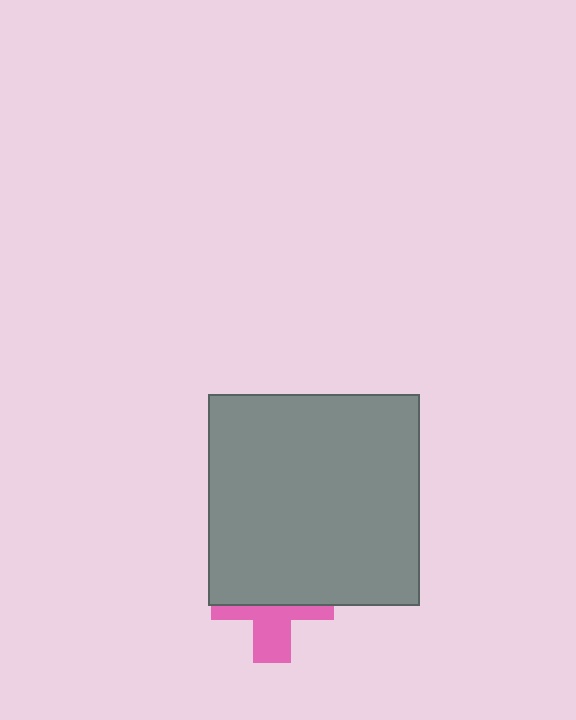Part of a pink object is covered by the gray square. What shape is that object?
It is a cross.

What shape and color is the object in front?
The object in front is a gray square.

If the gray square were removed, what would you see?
You would see the complete pink cross.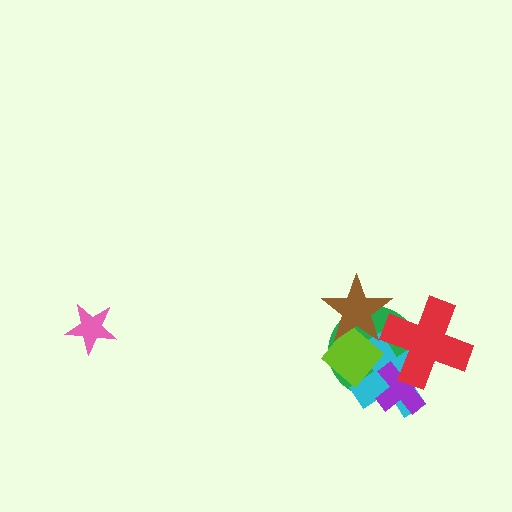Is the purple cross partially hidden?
Yes, it is partially covered by another shape.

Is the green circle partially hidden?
Yes, it is partially covered by another shape.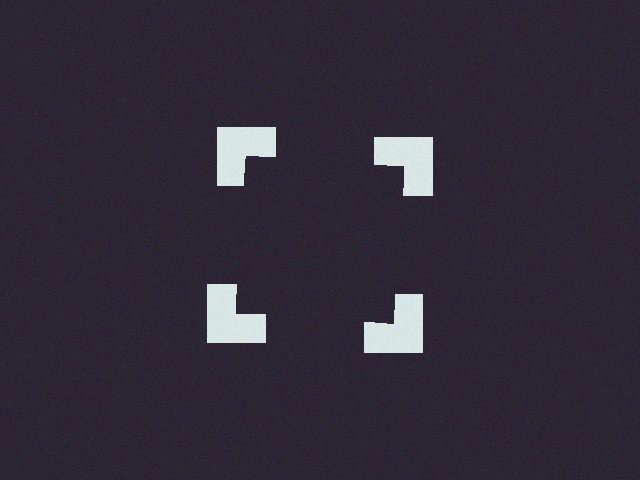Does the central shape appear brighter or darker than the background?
It typically appears slightly darker than the background, even though no actual brightness change is drawn.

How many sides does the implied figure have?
4 sides.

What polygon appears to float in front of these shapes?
An illusory square — its edges are inferred from the aligned wedge cuts in the notched squares, not physically drawn.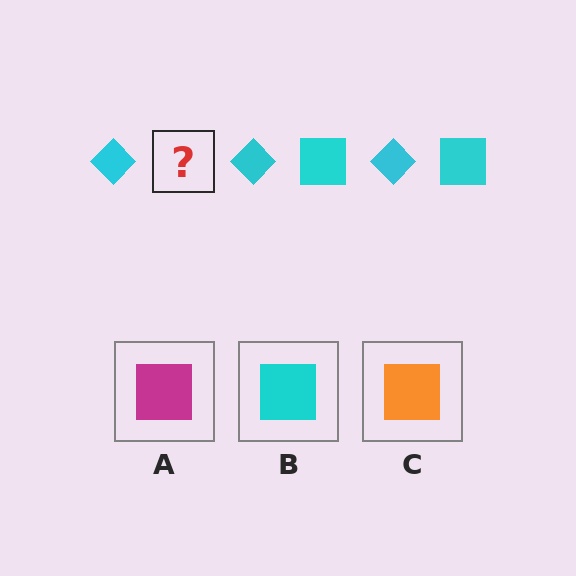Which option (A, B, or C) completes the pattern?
B.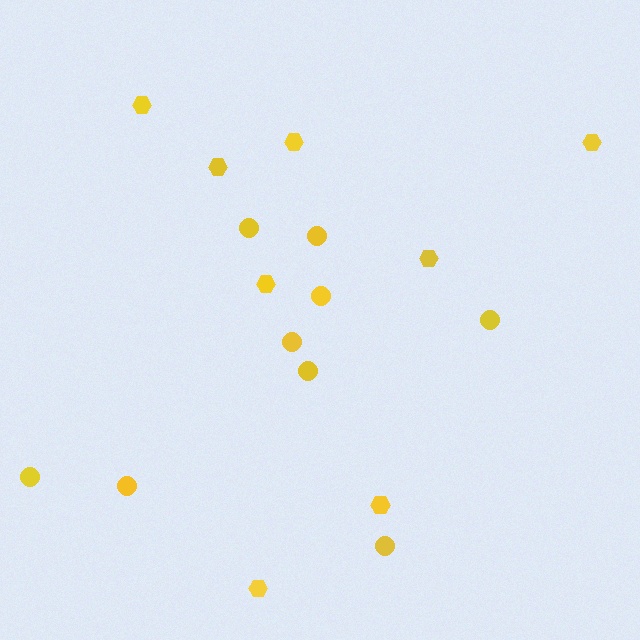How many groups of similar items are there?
There are 2 groups: one group of circles (9) and one group of hexagons (8).